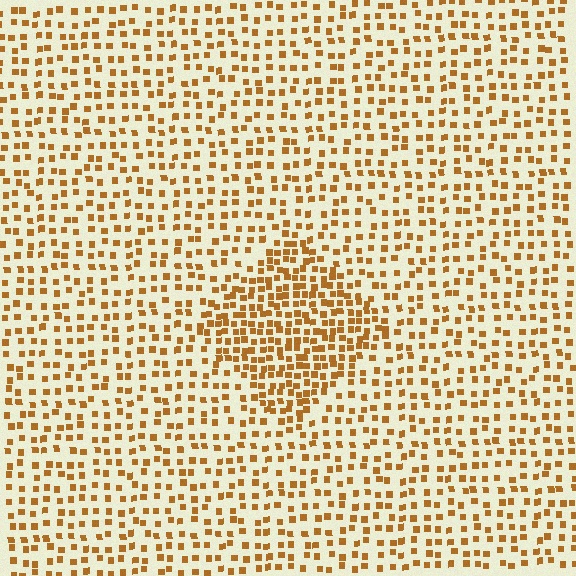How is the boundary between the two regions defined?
The boundary is defined by a change in element density (approximately 1.9x ratio). All elements are the same color, size, and shape.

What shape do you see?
I see a diamond.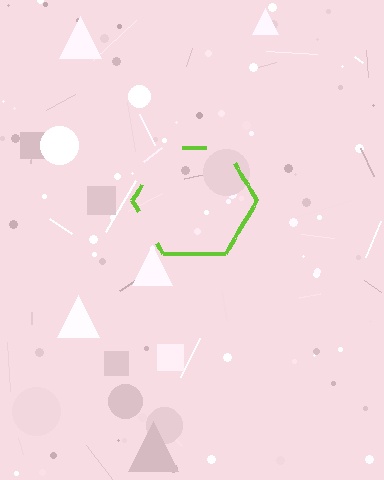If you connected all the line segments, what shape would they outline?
They would outline a hexagon.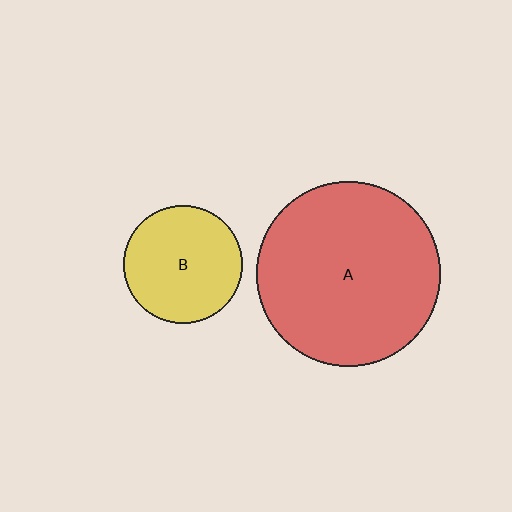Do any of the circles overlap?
No, none of the circles overlap.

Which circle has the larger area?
Circle A (red).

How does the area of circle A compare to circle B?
Approximately 2.4 times.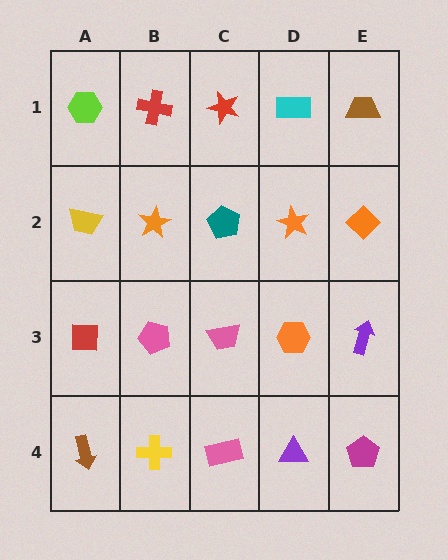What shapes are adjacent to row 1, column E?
An orange diamond (row 2, column E), a cyan rectangle (row 1, column D).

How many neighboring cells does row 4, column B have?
3.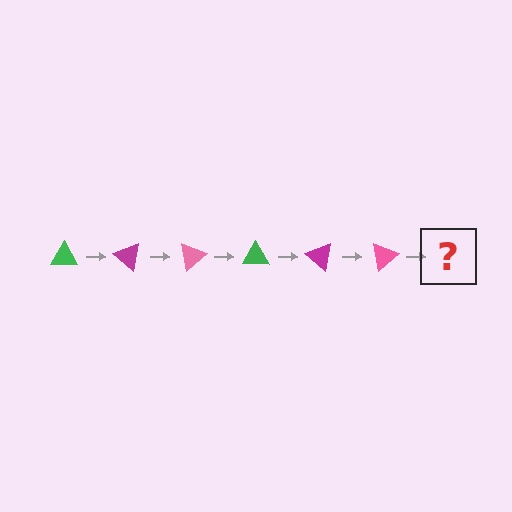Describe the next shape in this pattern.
It should be a green triangle, rotated 240 degrees from the start.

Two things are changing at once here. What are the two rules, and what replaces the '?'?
The two rules are that it rotates 40 degrees each step and the color cycles through green, magenta, and pink. The '?' should be a green triangle, rotated 240 degrees from the start.